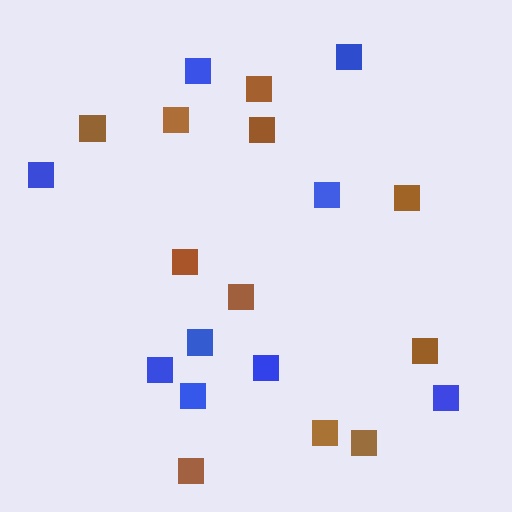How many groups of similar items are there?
There are 2 groups: one group of blue squares (9) and one group of brown squares (11).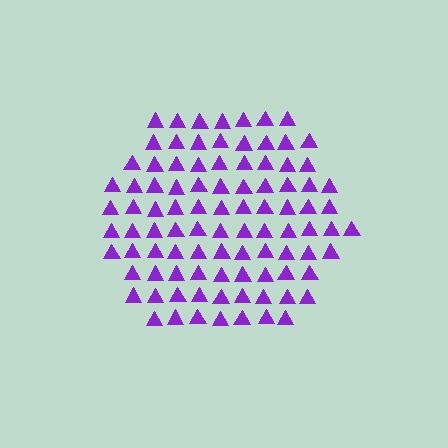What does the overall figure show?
The overall figure shows a hexagon.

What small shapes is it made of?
It is made of small triangles.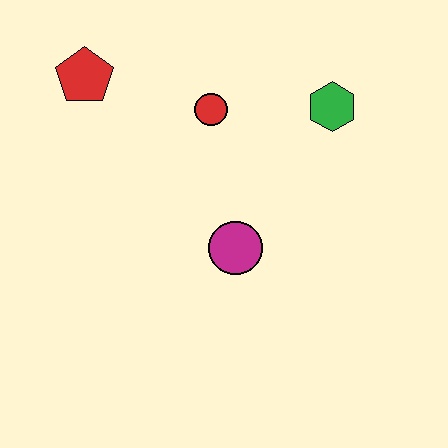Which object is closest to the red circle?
The green hexagon is closest to the red circle.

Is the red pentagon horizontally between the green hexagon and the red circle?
No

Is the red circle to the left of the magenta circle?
Yes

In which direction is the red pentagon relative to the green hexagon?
The red pentagon is to the left of the green hexagon.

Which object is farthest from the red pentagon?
The green hexagon is farthest from the red pentagon.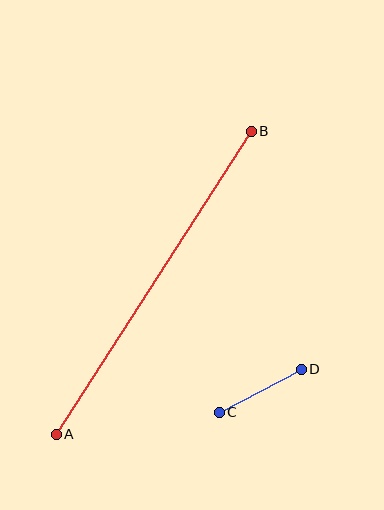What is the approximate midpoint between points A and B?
The midpoint is at approximately (154, 283) pixels.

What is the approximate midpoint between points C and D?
The midpoint is at approximately (260, 391) pixels.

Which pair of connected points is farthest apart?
Points A and B are farthest apart.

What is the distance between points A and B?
The distance is approximately 360 pixels.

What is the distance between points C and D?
The distance is approximately 93 pixels.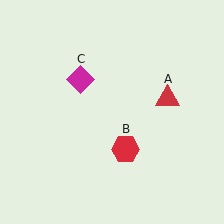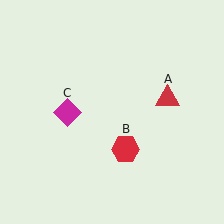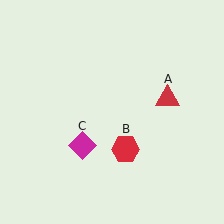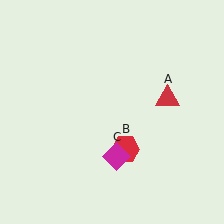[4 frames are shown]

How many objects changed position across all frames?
1 object changed position: magenta diamond (object C).